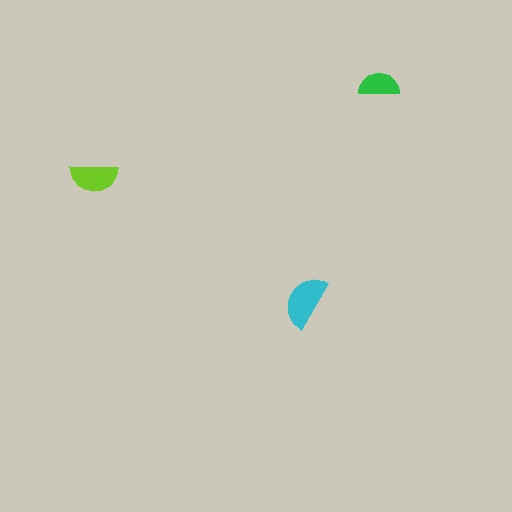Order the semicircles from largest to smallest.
the cyan one, the lime one, the green one.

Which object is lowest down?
The cyan semicircle is bottommost.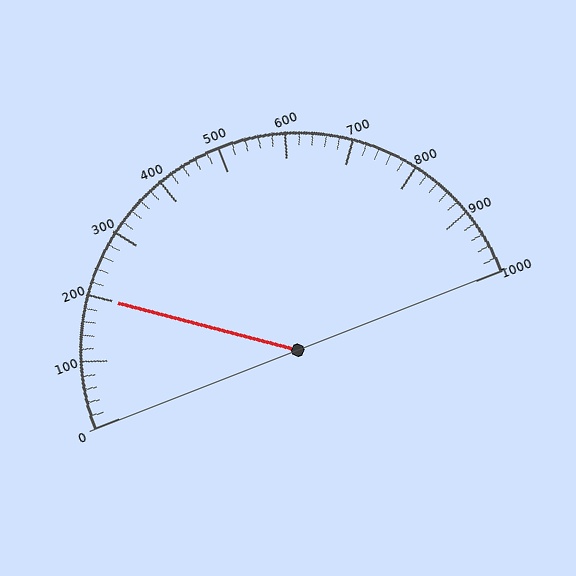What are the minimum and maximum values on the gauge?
The gauge ranges from 0 to 1000.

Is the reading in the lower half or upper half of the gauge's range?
The reading is in the lower half of the range (0 to 1000).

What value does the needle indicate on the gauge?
The needle indicates approximately 200.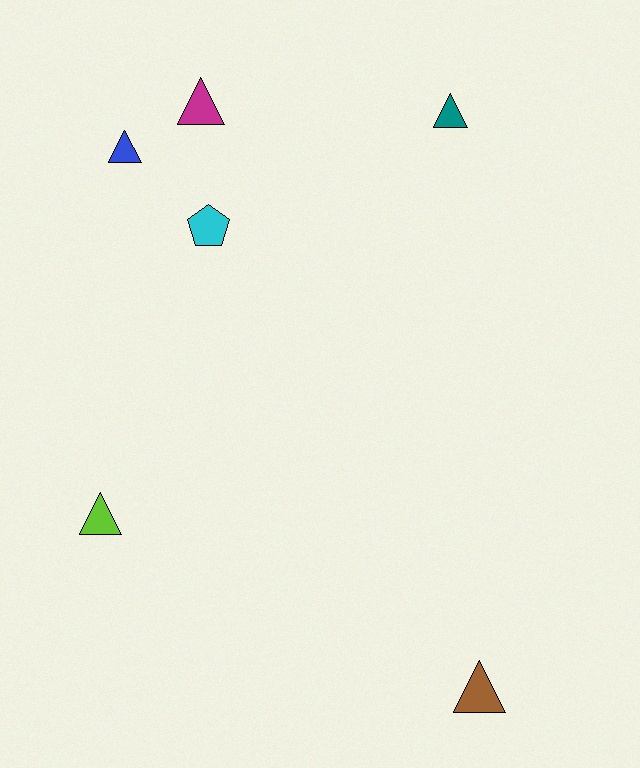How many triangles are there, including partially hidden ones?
There are 5 triangles.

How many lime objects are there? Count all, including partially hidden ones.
There is 1 lime object.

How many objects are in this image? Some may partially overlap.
There are 6 objects.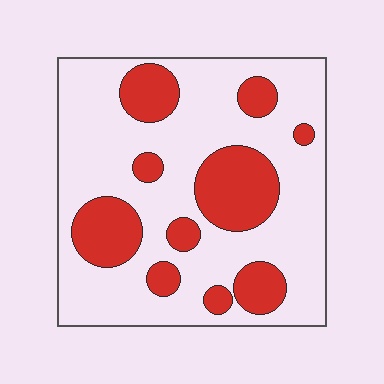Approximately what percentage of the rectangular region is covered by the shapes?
Approximately 30%.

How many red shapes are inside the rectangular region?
10.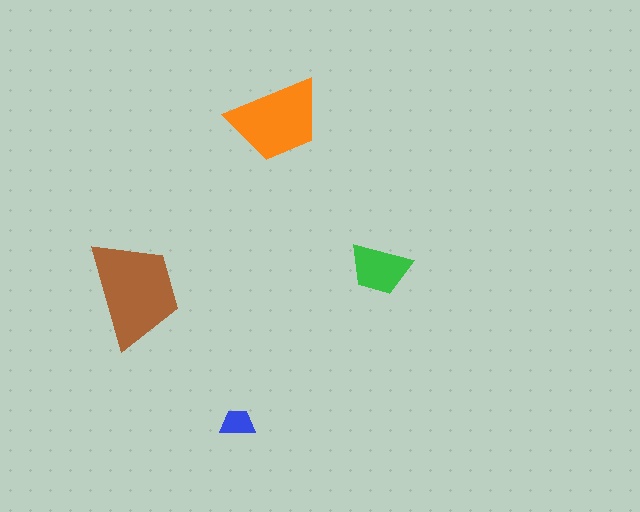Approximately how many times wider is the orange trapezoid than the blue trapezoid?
About 2.5 times wider.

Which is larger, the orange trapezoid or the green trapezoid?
The orange one.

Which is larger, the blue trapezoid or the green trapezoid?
The green one.